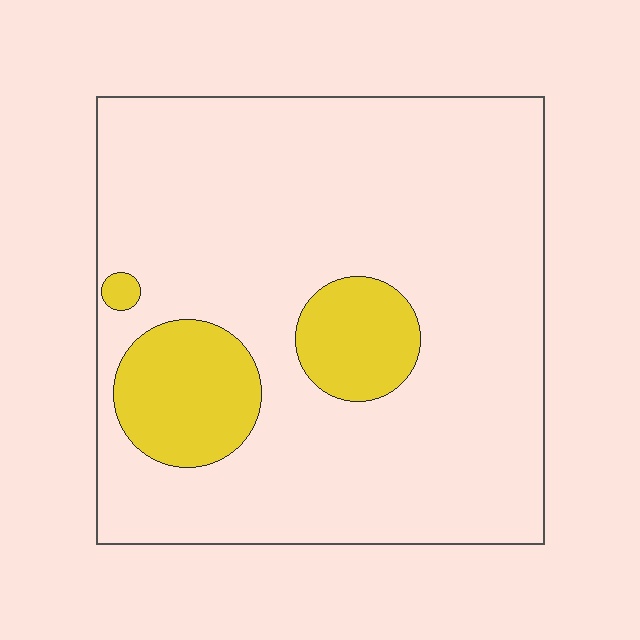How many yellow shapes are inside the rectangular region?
3.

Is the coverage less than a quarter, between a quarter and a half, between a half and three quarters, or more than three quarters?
Less than a quarter.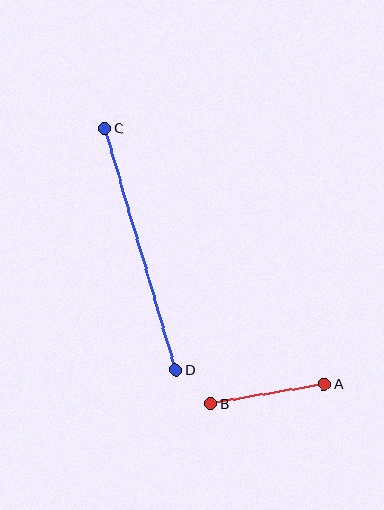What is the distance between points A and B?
The distance is approximately 115 pixels.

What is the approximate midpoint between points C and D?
The midpoint is at approximately (140, 249) pixels.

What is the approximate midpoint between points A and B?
The midpoint is at approximately (267, 394) pixels.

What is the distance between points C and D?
The distance is approximately 252 pixels.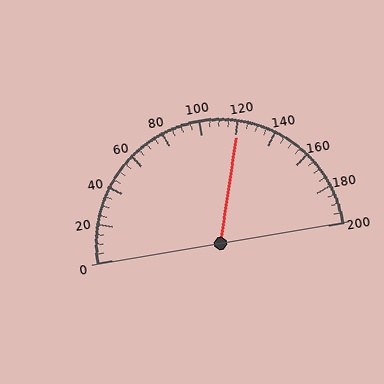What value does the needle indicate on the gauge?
The needle indicates approximately 120.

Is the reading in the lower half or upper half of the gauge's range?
The reading is in the upper half of the range (0 to 200).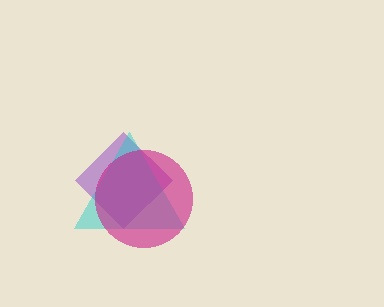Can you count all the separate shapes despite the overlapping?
Yes, there are 3 separate shapes.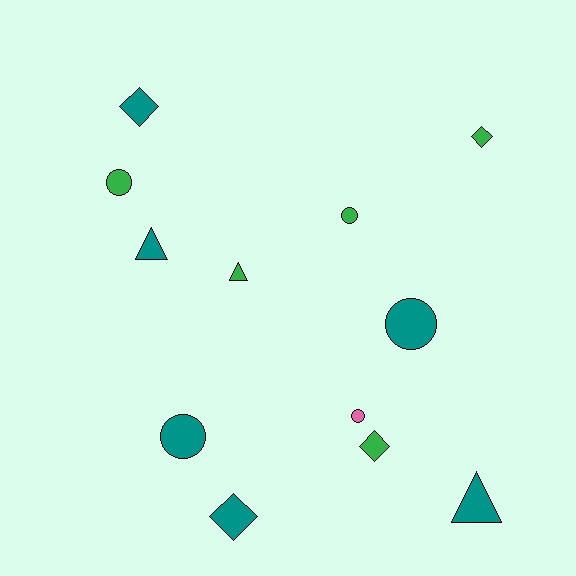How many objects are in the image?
There are 12 objects.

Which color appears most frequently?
Teal, with 6 objects.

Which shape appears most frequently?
Circle, with 5 objects.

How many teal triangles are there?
There are 2 teal triangles.